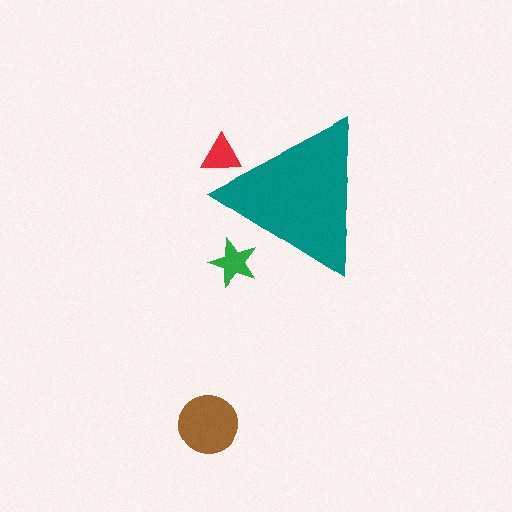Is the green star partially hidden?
Yes, the green star is partially hidden behind the teal triangle.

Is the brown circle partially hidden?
No, the brown circle is fully visible.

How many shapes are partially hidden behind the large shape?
2 shapes are partially hidden.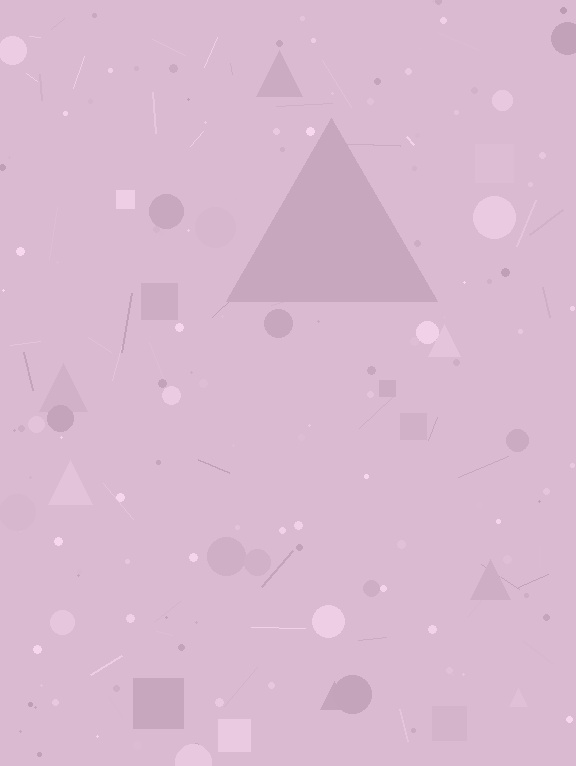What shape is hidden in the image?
A triangle is hidden in the image.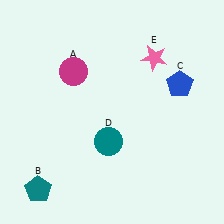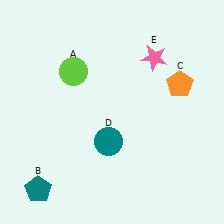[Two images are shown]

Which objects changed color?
A changed from magenta to lime. C changed from blue to orange.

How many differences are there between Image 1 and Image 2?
There are 2 differences between the two images.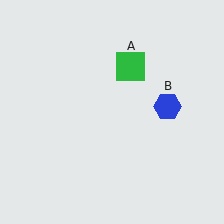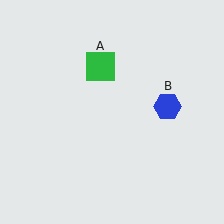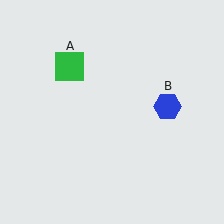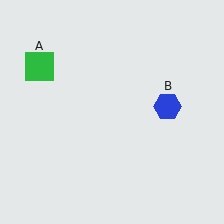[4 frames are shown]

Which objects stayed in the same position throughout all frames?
Blue hexagon (object B) remained stationary.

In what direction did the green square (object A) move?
The green square (object A) moved left.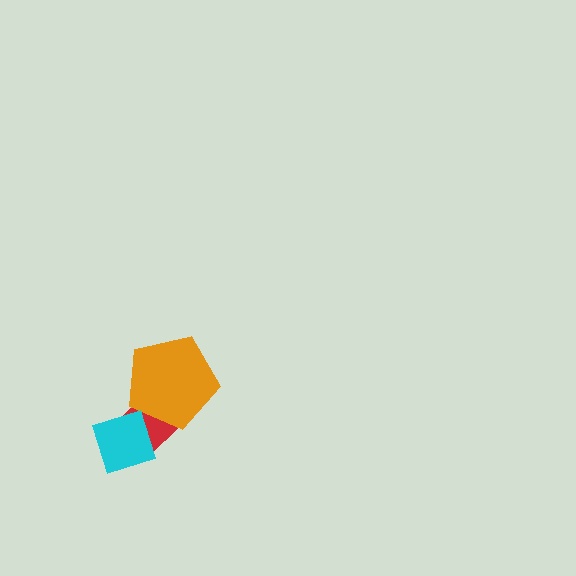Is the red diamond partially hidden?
Yes, it is partially covered by another shape.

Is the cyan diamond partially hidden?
No, no other shape covers it.